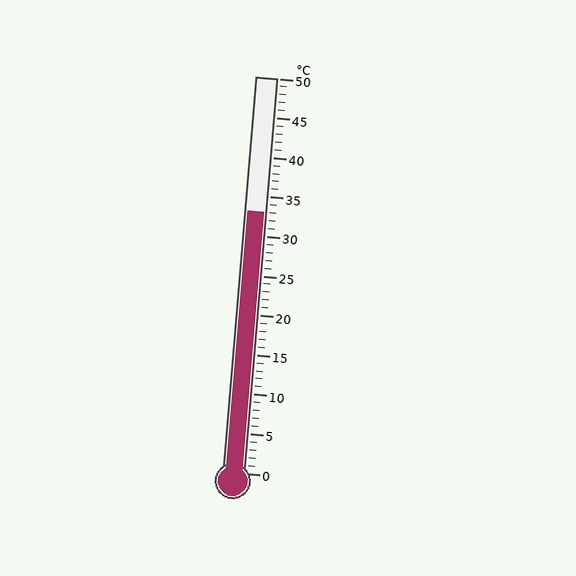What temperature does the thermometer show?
The thermometer shows approximately 33°C.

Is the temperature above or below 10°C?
The temperature is above 10°C.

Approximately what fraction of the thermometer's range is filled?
The thermometer is filled to approximately 65% of its range.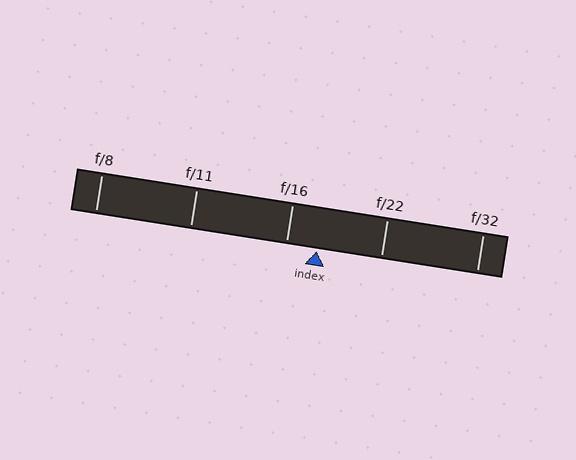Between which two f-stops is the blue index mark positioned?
The index mark is between f/16 and f/22.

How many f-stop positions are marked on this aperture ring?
There are 5 f-stop positions marked.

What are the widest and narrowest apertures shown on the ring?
The widest aperture shown is f/8 and the narrowest is f/32.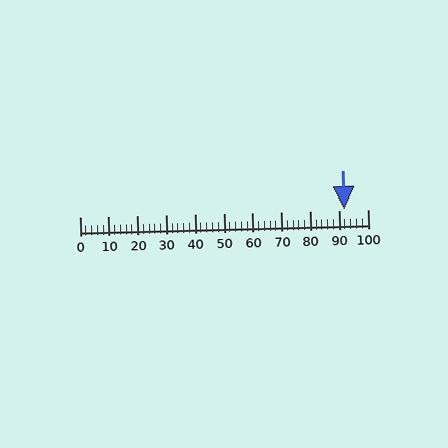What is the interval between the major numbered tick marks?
The major tick marks are spaced 10 units apart.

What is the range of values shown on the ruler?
The ruler shows values from 0 to 100.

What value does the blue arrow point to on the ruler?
The blue arrow points to approximately 92.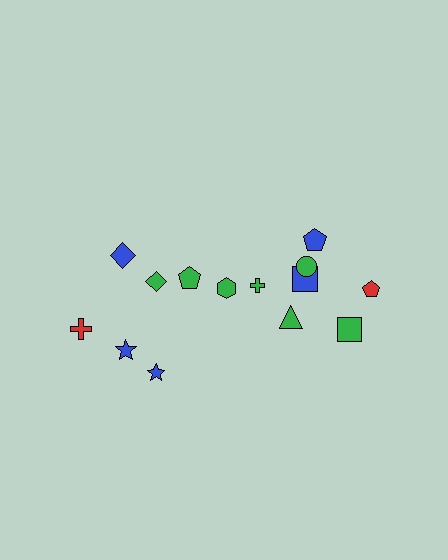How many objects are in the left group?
There are 6 objects.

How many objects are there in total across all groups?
There are 14 objects.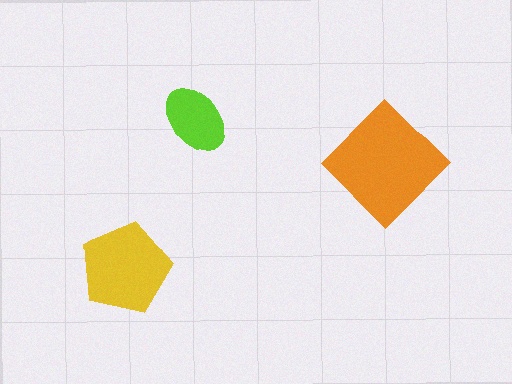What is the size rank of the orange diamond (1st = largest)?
1st.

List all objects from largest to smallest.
The orange diamond, the yellow pentagon, the lime ellipse.